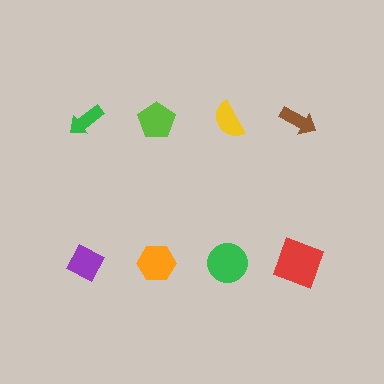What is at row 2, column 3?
A green circle.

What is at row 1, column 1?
A green arrow.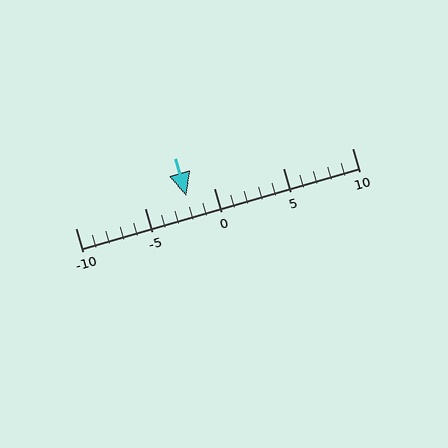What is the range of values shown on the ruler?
The ruler shows values from -10 to 10.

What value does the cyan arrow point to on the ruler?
The cyan arrow points to approximately -2.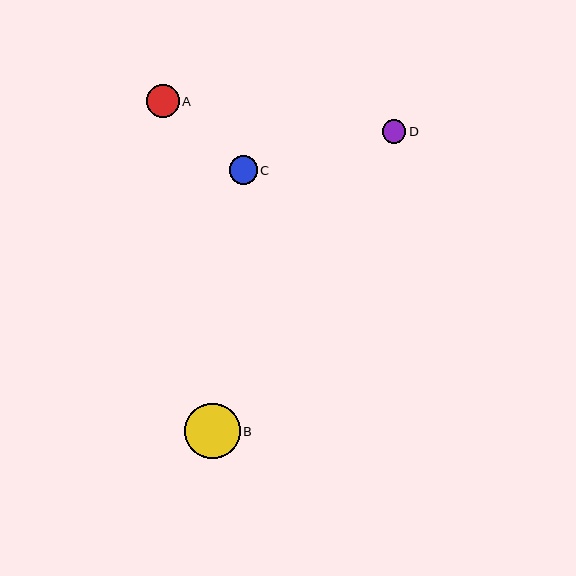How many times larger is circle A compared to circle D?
Circle A is approximately 1.4 times the size of circle D.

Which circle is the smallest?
Circle D is the smallest with a size of approximately 24 pixels.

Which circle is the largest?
Circle B is the largest with a size of approximately 55 pixels.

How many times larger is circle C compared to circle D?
Circle C is approximately 1.2 times the size of circle D.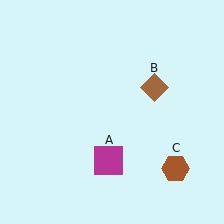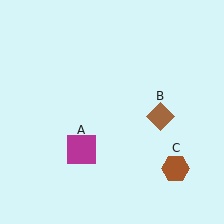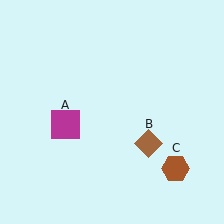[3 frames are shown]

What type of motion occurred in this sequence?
The magenta square (object A), brown diamond (object B) rotated clockwise around the center of the scene.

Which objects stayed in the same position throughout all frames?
Brown hexagon (object C) remained stationary.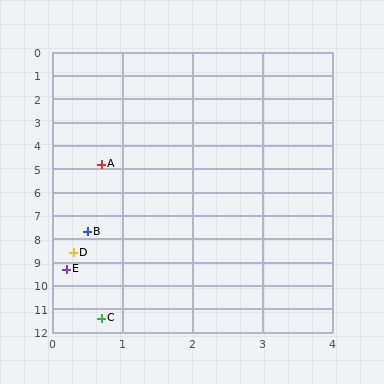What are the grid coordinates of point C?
Point C is at approximately (0.7, 11.4).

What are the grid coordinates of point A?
Point A is at approximately (0.7, 4.8).